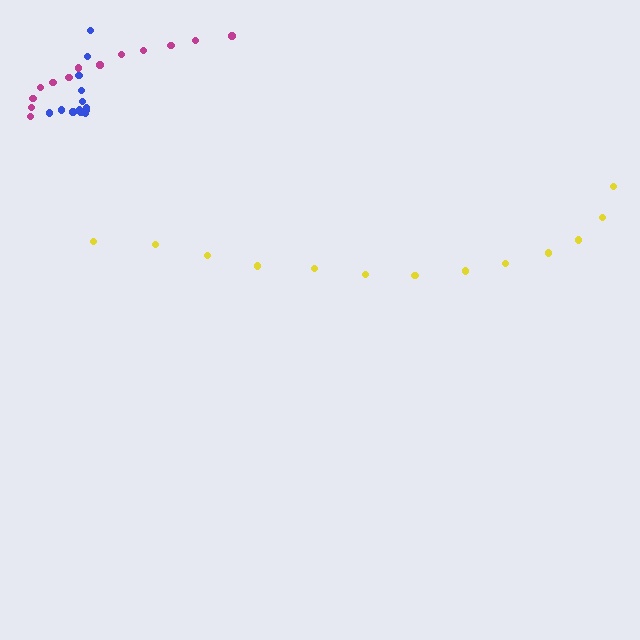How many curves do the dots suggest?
There are 3 distinct paths.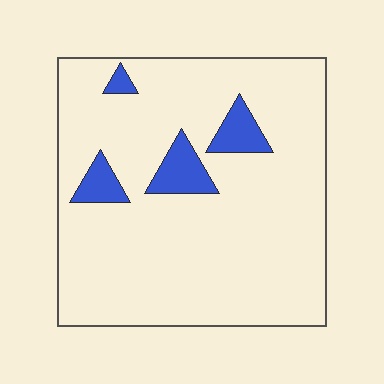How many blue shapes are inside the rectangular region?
4.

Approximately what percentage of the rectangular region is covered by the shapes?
Approximately 10%.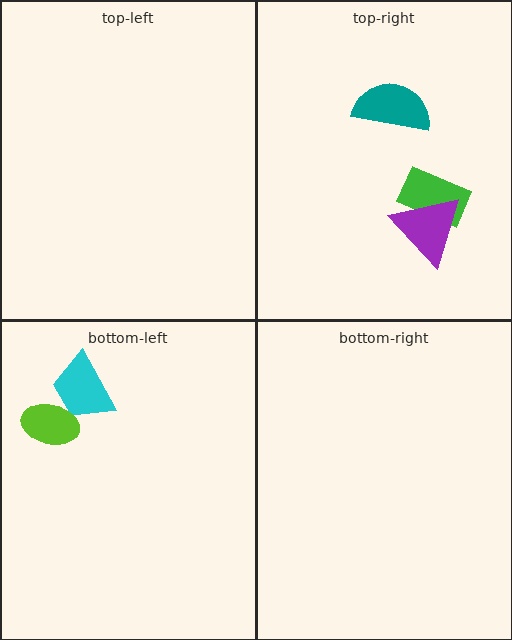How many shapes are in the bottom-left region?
2.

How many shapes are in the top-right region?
3.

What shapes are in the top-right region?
The teal semicircle, the green rectangle, the purple triangle.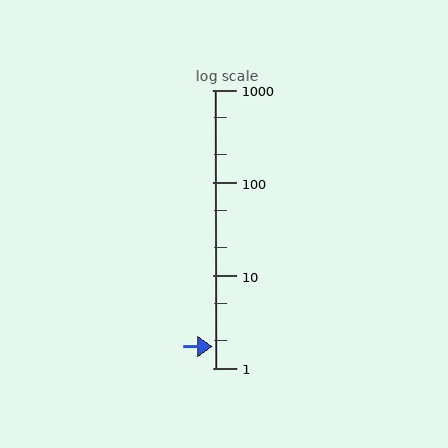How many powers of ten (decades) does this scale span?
The scale spans 3 decades, from 1 to 1000.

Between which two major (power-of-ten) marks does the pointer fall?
The pointer is between 1 and 10.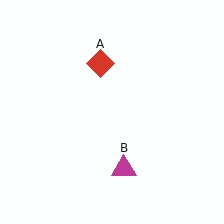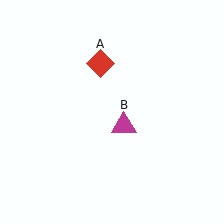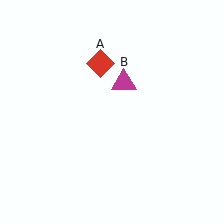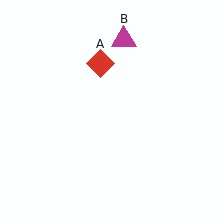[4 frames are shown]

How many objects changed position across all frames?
1 object changed position: magenta triangle (object B).